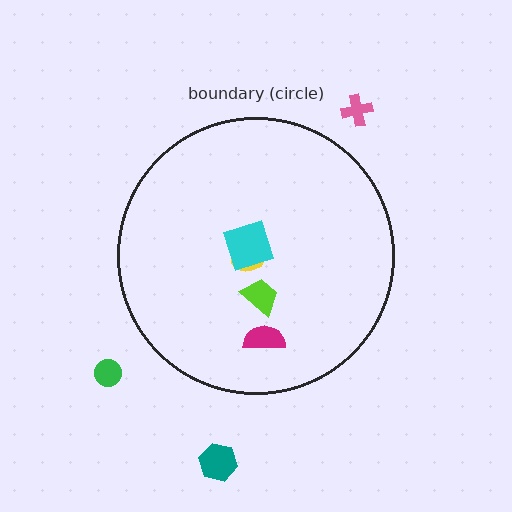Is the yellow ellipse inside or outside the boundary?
Inside.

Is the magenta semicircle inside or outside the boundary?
Inside.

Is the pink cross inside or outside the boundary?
Outside.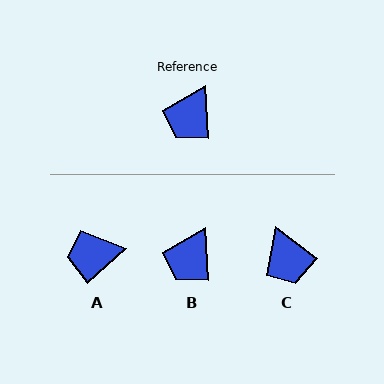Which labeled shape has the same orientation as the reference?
B.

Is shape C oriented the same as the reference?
No, it is off by about 50 degrees.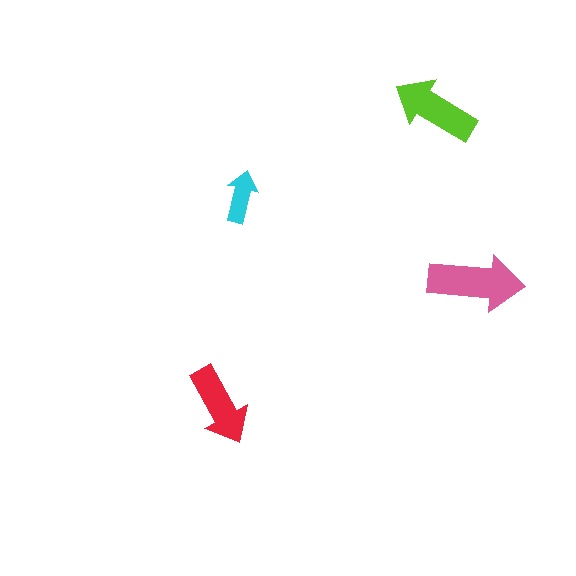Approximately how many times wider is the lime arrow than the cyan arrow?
About 1.5 times wider.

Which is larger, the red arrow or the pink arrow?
The pink one.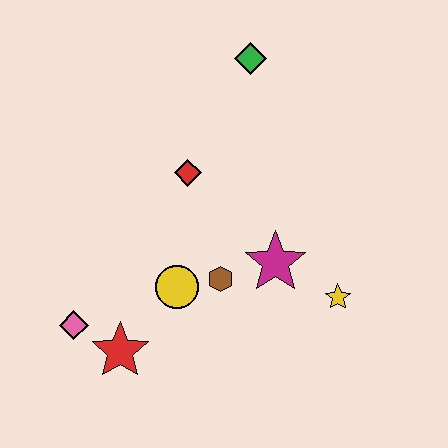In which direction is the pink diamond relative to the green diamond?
The pink diamond is below the green diamond.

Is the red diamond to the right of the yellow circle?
Yes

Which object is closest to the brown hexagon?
The yellow circle is closest to the brown hexagon.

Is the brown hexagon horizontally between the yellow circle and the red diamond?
No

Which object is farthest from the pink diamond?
The green diamond is farthest from the pink diamond.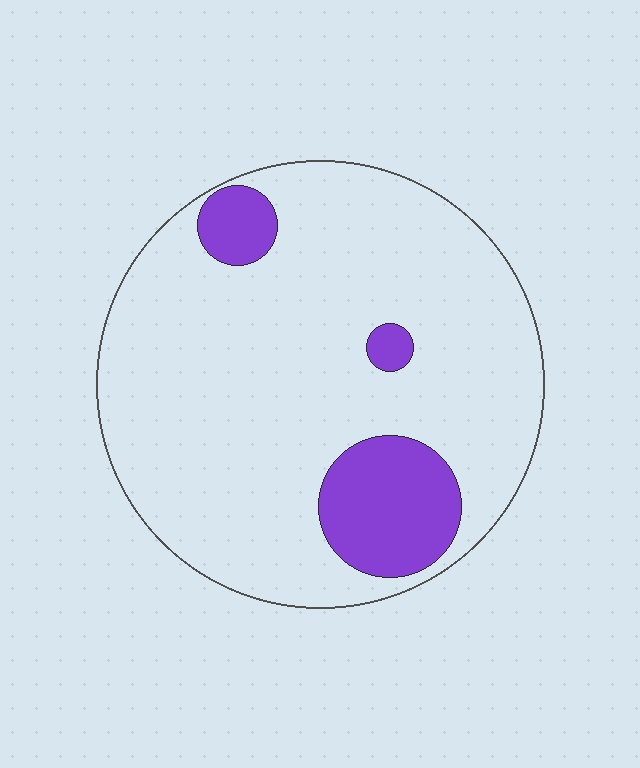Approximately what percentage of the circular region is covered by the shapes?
Approximately 15%.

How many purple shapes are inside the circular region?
3.